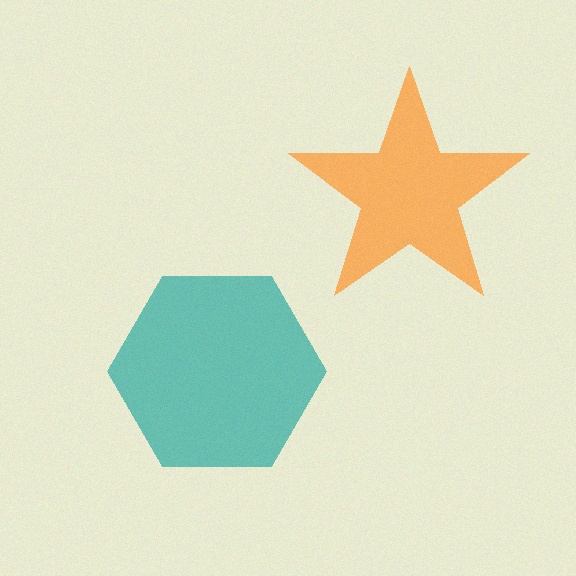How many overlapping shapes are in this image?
There are 2 overlapping shapes in the image.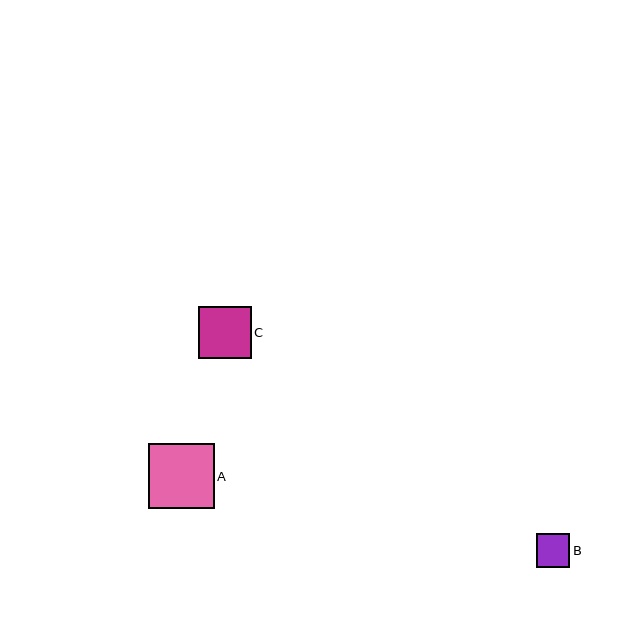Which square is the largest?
Square A is the largest with a size of approximately 65 pixels.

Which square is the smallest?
Square B is the smallest with a size of approximately 34 pixels.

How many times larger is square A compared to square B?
Square A is approximately 1.9 times the size of square B.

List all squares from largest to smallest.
From largest to smallest: A, C, B.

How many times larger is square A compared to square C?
Square A is approximately 1.2 times the size of square C.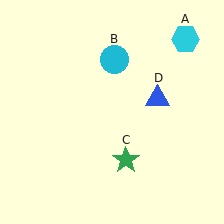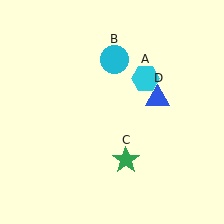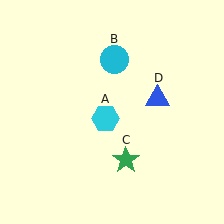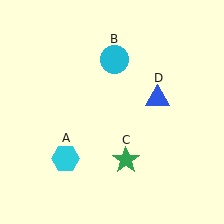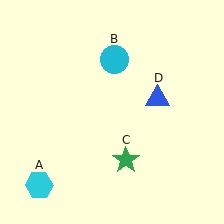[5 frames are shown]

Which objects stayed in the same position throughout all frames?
Cyan circle (object B) and green star (object C) and blue triangle (object D) remained stationary.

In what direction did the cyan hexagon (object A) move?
The cyan hexagon (object A) moved down and to the left.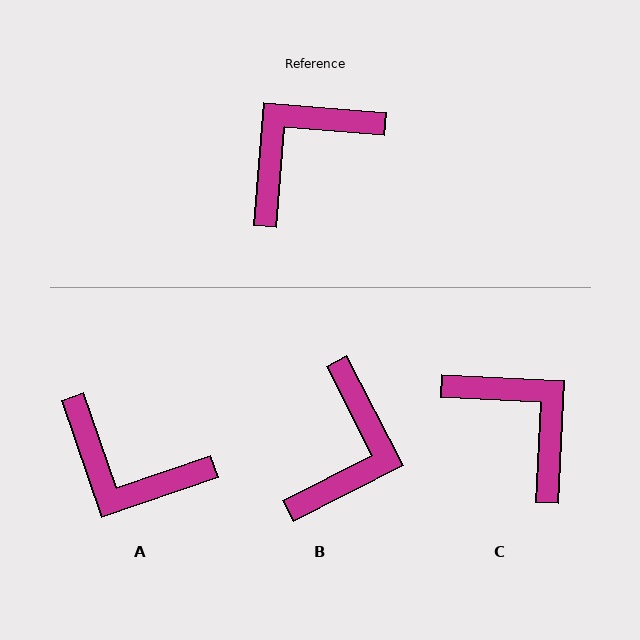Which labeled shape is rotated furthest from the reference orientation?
B, about 148 degrees away.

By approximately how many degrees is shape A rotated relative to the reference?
Approximately 113 degrees counter-clockwise.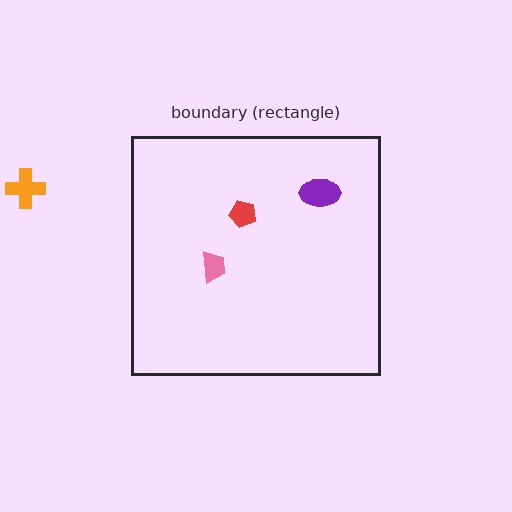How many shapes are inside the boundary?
3 inside, 1 outside.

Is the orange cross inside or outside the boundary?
Outside.